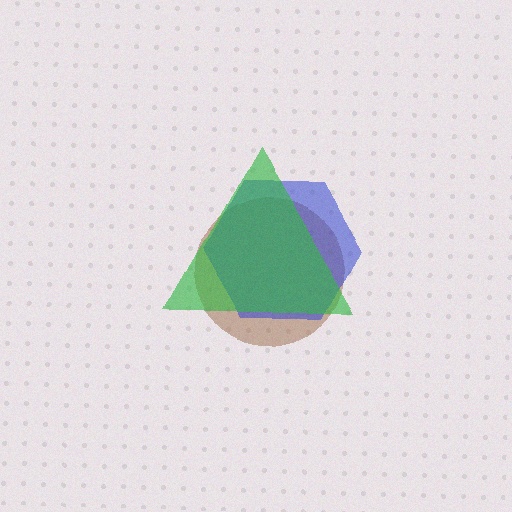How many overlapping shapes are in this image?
There are 3 overlapping shapes in the image.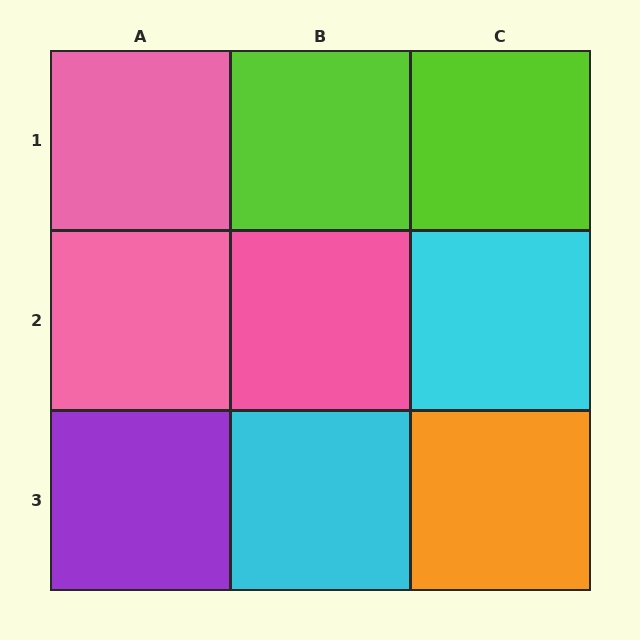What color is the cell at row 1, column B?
Lime.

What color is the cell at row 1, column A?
Pink.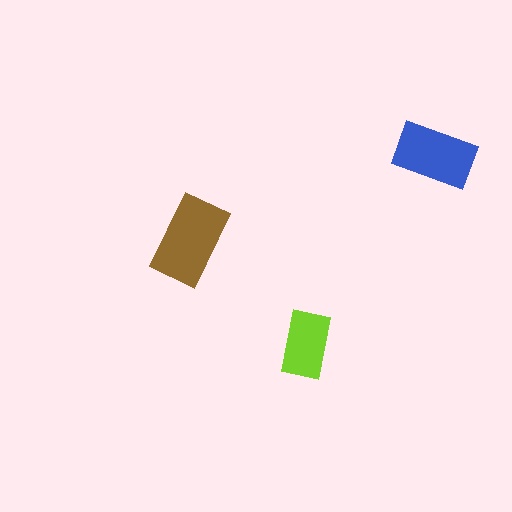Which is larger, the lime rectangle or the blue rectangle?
The blue one.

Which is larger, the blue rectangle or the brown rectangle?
The brown one.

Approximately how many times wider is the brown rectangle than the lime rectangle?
About 1.5 times wider.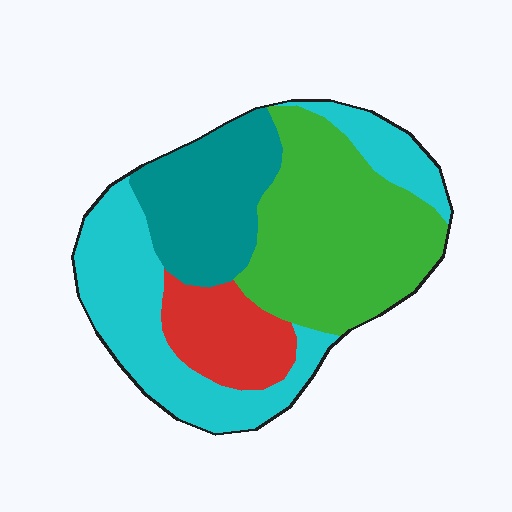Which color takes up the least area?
Red, at roughly 15%.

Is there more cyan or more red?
Cyan.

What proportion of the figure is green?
Green covers 35% of the figure.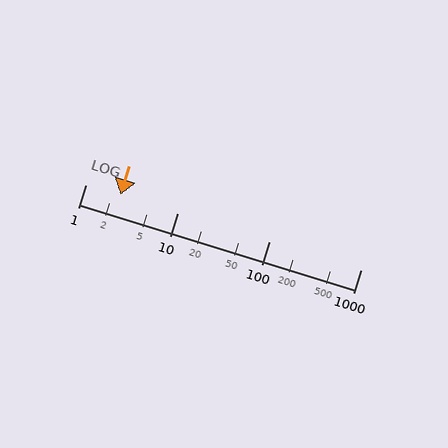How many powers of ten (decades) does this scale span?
The scale spans 3 decades, from 1 to 1000.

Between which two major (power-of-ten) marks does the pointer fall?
The pointer is between 1 and 10.